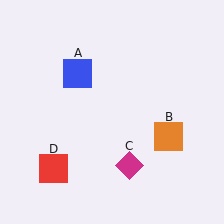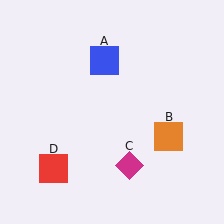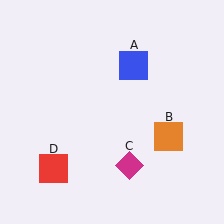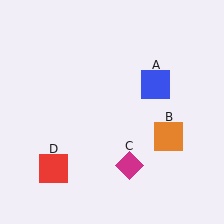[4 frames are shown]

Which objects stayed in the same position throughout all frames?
Orange square (object B) and magenta diamond (object C) and red square (object D) remained stationary.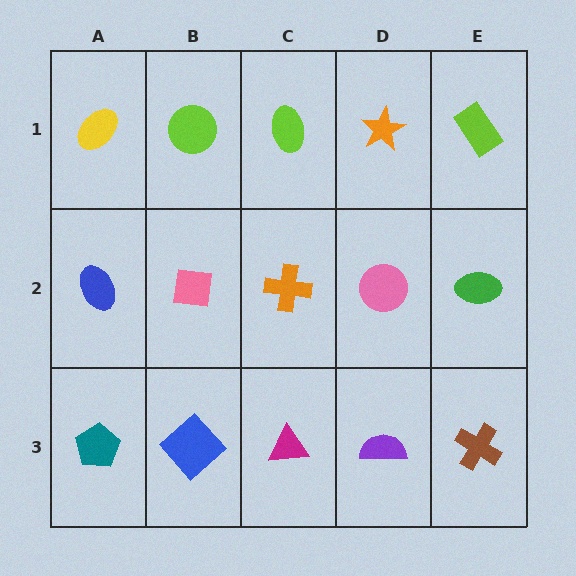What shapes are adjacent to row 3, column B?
A pink square (row 2, column B), a teal pentagon (row 3, column A), a magenta triangle (row 3, column C).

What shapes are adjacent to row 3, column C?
An orange cross (row 2, column C), a blue diamond (row 3, column B), a purple semicircle (row 3, column D).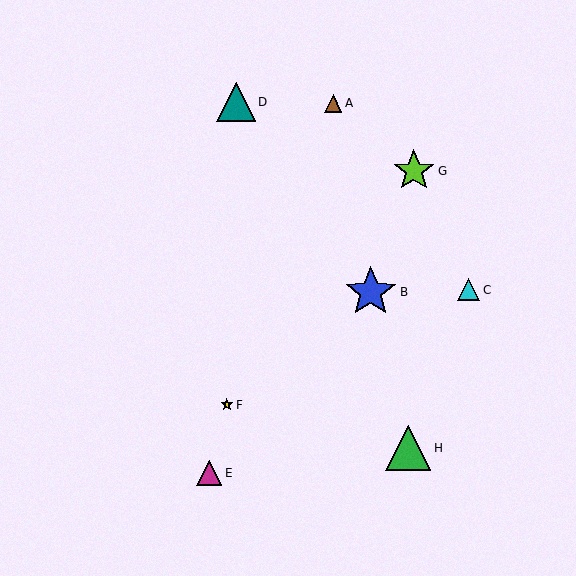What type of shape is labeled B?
Shape B is a blue star.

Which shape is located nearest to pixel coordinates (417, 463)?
The green triangle (labeled H) at (408, 448) is nearest to that location.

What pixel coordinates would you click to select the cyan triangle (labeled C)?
Click at (469, 290) to select the cyan triangle C.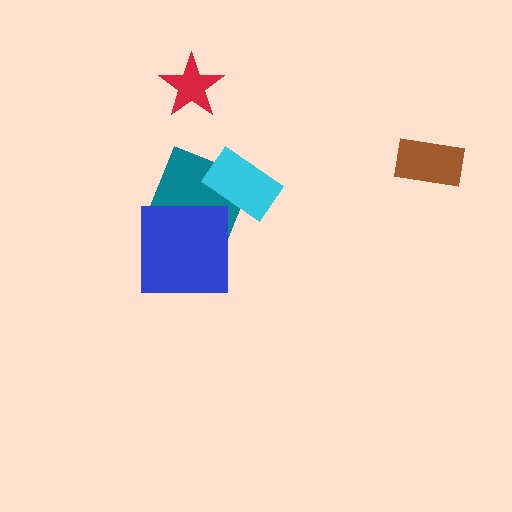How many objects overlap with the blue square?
1 object overlaps with the blue square.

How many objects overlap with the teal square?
2 objects overlap with the teal square.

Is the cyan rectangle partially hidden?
No, no other shape covers it.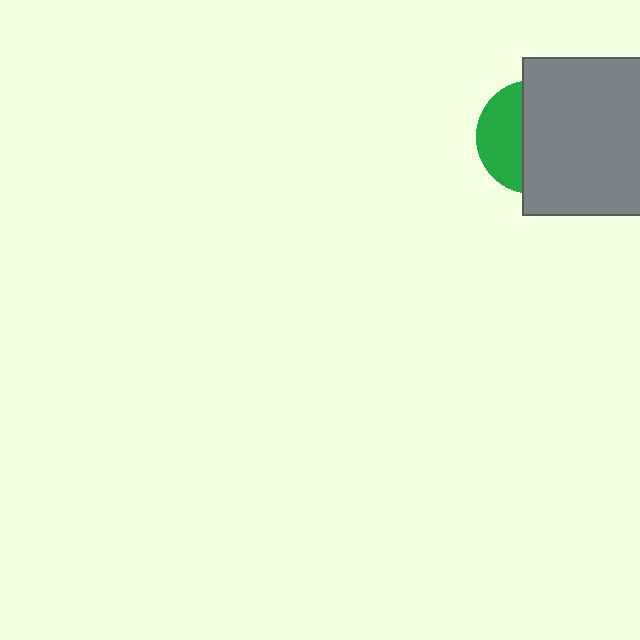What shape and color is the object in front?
The object in front is a gray square.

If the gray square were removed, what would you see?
You would see the complete green circle.